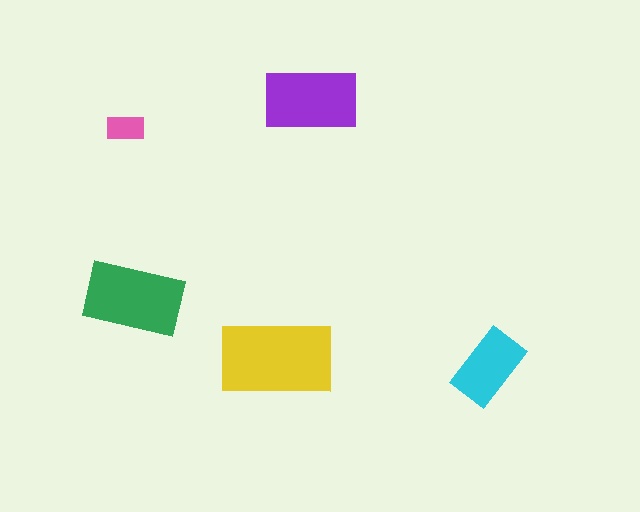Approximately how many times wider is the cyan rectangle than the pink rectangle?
About 2 times wider.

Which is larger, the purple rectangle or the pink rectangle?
The purple one.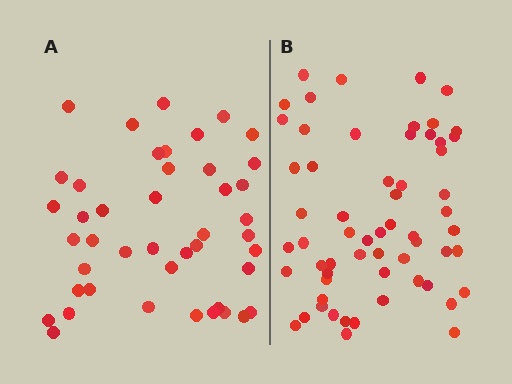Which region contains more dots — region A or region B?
Region B (the right region) has more dots.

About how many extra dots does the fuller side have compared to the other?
Region B has approximately 15 more dots than region A.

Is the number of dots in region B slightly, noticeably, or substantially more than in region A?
Region B has noticeably more, but not dramatically so. The ratio is roughly 1.4 to 1.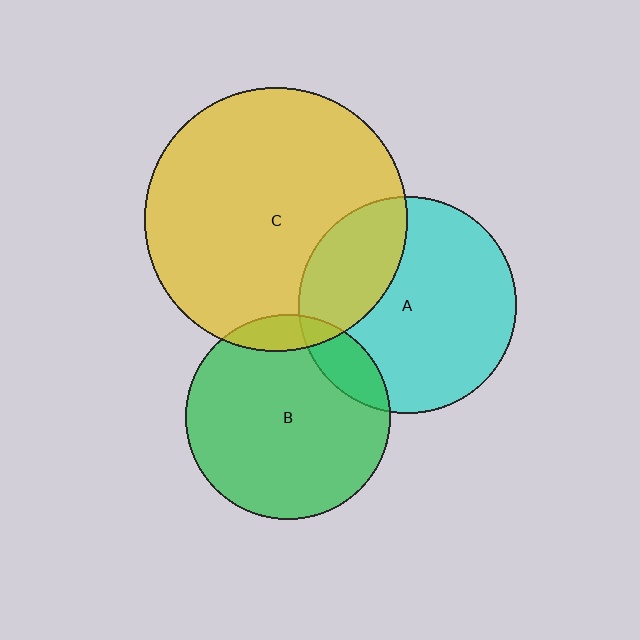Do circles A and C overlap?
Yes.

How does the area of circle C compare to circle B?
Approximately 1.7 times.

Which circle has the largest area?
Circle C (yellow).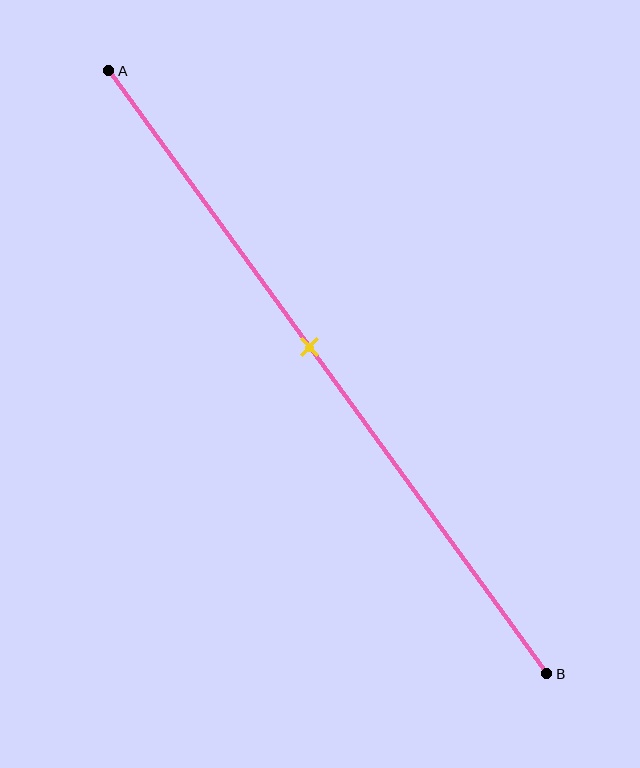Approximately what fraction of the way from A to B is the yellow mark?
The yellow mark is approximately 45% of the way from A to B.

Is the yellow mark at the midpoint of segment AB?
No, the mark is at about 45% from A, not at the 50% midpoint.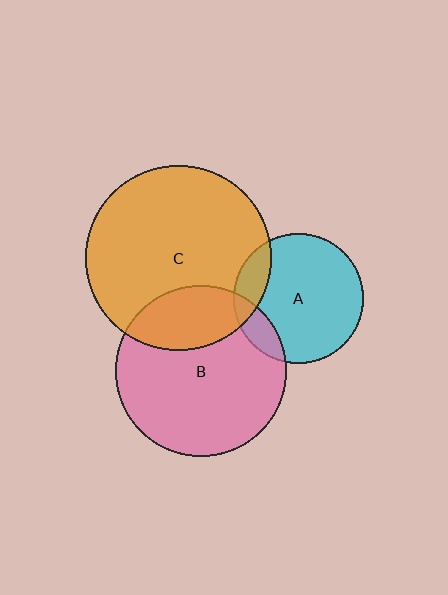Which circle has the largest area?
Circle C (orange).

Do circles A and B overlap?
Yes.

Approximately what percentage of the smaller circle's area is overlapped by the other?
Approximately 15%.